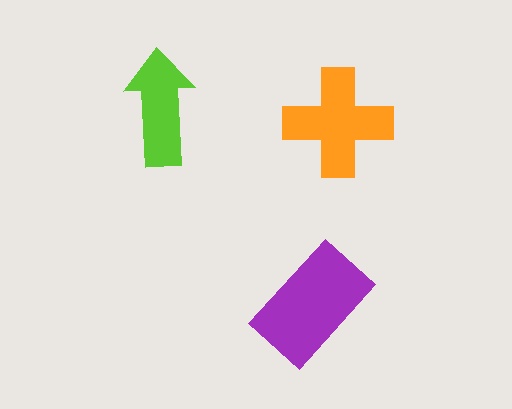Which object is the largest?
The purple rectangle.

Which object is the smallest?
The lime arrow.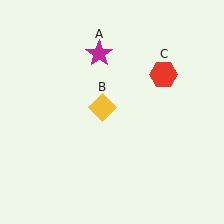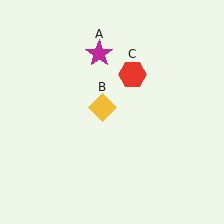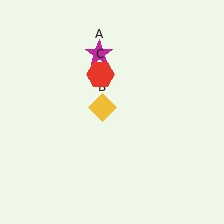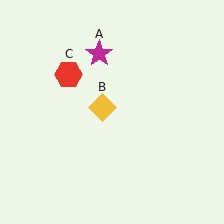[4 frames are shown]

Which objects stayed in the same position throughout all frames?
Magenta star (object A) and yellow diamond (object B) remained stationary.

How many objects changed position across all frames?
1 object changed position: red hexagon (object C).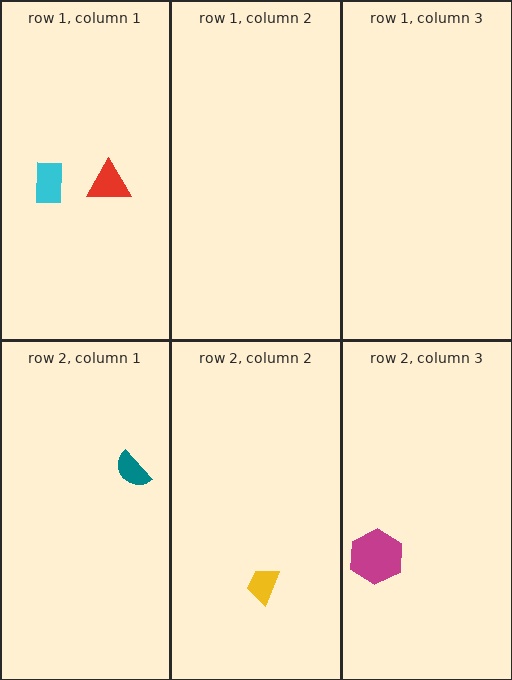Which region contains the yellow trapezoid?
The row 2, column 2 region.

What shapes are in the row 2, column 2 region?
The yellow trapezoid.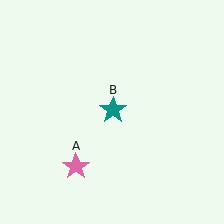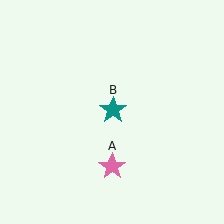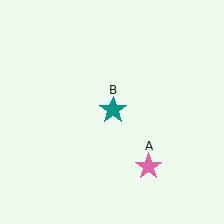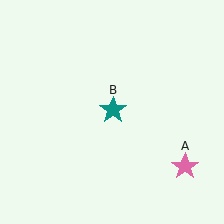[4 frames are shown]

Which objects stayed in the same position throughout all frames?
Teal star (object B) remained stationary.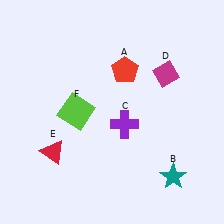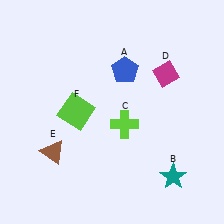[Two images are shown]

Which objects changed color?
A changed from red to blue. C changed from purple to lime. E changed from red to brown.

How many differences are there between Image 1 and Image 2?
There are 3 differences between the two images.